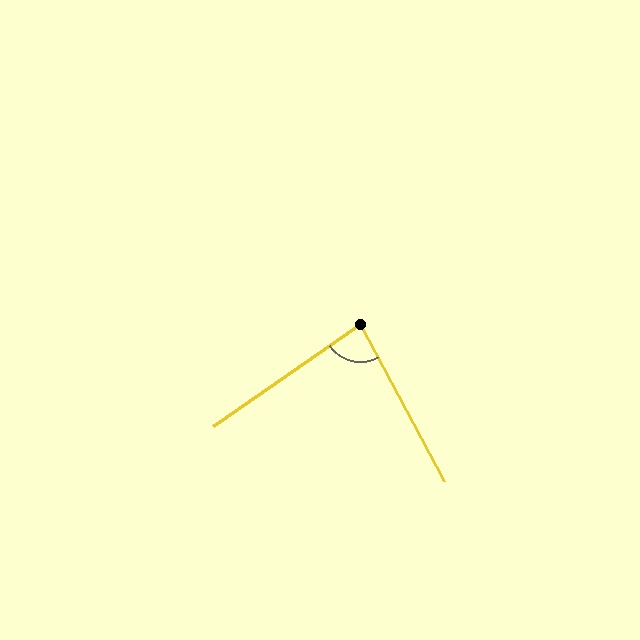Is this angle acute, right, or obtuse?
It is acute.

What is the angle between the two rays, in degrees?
Approximately 84 degrees.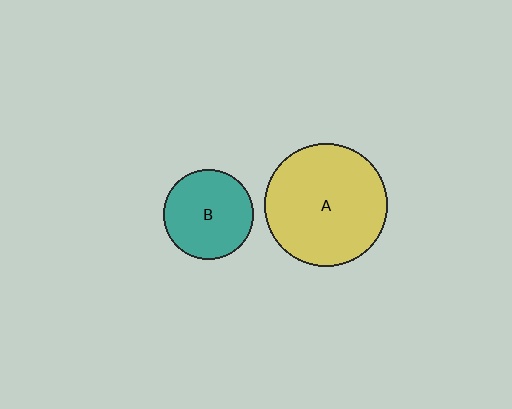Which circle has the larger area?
Circle A (yellow).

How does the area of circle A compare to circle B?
Approximately 1.9 times.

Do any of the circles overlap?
No, none of the circles overlap.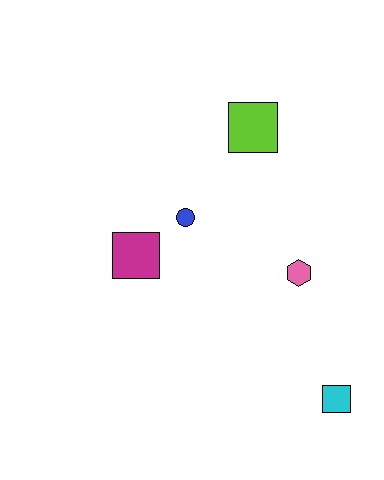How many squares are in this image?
There are 3 squares.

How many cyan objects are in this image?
There is 1 cyan object.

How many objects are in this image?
There are 5 objects.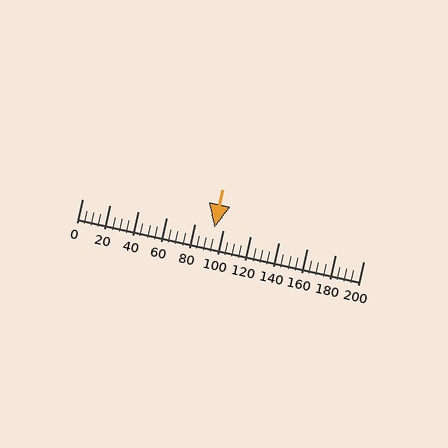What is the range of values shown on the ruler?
The ruler shows values from 0 to 200.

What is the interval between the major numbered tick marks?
The major tick marks are spaced 20 units apart.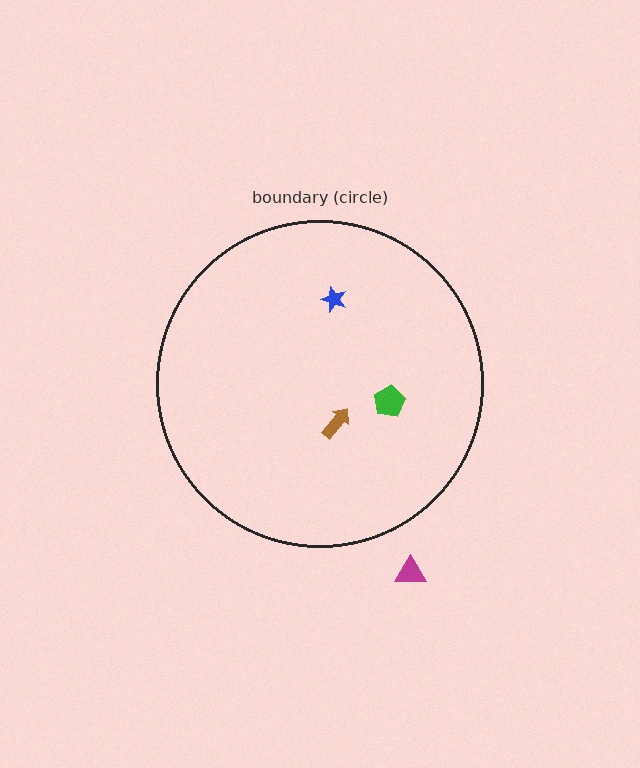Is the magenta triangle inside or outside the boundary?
Outside.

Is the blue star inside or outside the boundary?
Inside.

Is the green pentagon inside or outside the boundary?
Inside.